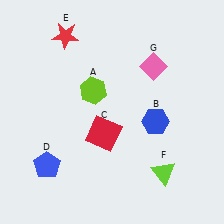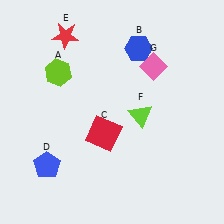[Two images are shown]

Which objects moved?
The objects that moved are: the lime hexagon (A), the blue hexagon (B), the lime triangle (F).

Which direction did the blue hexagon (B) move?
The blue hexagon (B) moved up.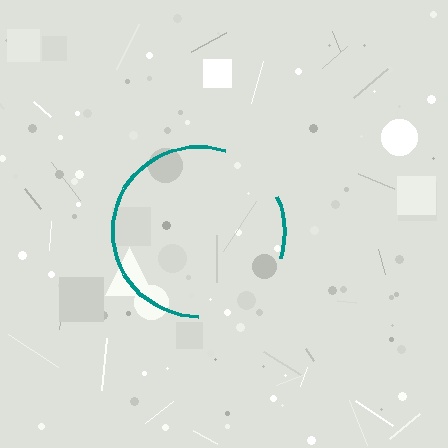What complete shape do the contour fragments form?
The contour fragments form a circle.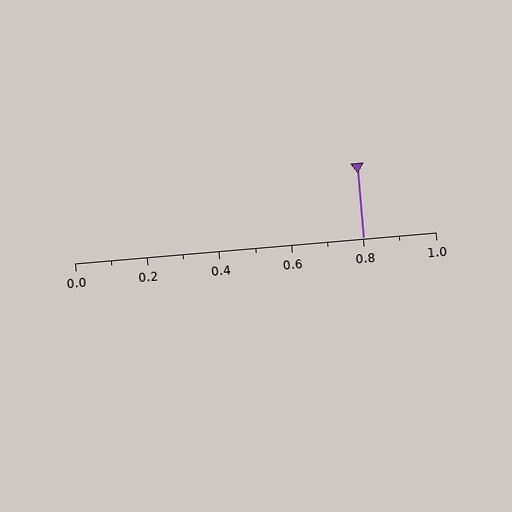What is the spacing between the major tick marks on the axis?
The major ticks are spaced 0.2 apart.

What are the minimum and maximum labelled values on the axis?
The axis runs from 0.0 to 1.0.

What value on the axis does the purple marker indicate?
The marker indicates approximately 0.8.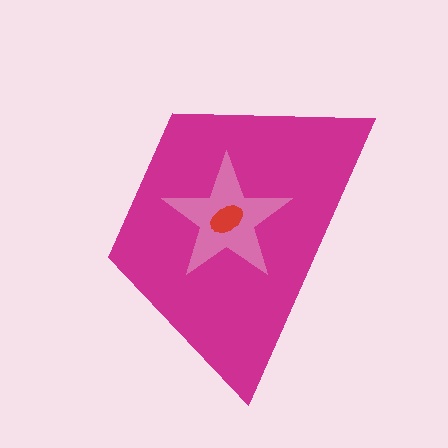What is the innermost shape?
The red ellipse.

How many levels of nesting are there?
3.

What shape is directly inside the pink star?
The red ellipse.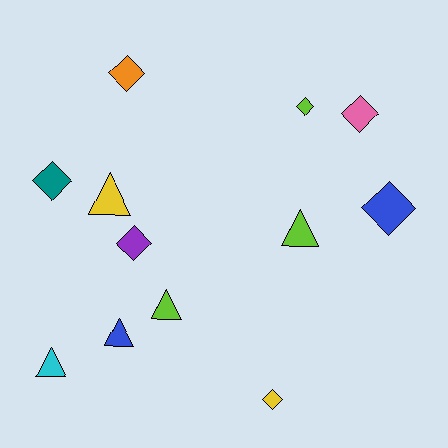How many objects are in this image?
There are 12 objects.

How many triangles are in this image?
There are 5 triangles.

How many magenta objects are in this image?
There are no magenta objects.